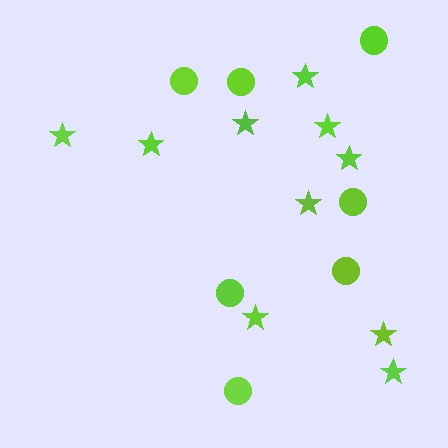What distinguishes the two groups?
There are 2 groups: one group of circles (7) and one group of stars (10).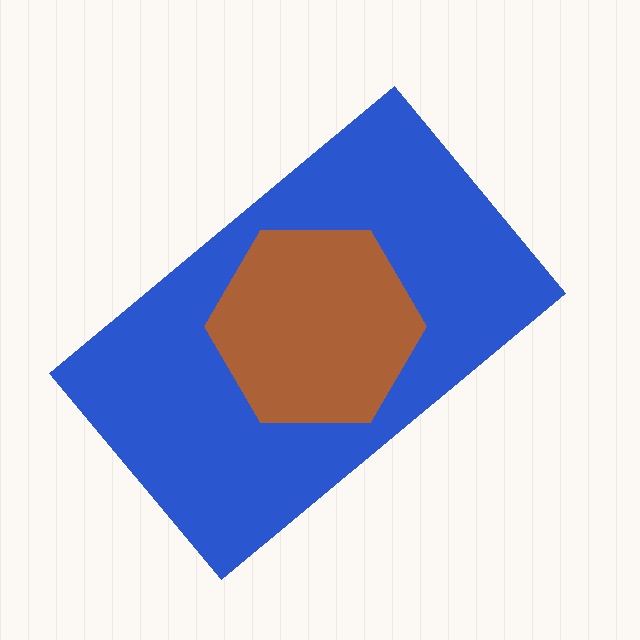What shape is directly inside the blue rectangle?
The brown hexagon.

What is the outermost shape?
The blue rectangle.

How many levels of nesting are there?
2.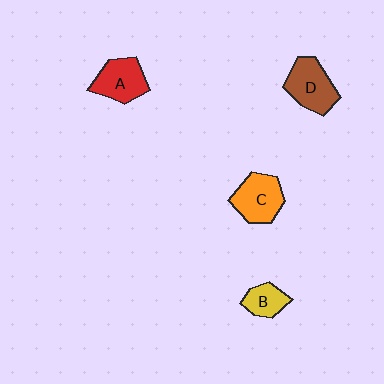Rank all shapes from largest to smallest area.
From largest to smallest: C (orange), D (brown), A (red), B (yellow).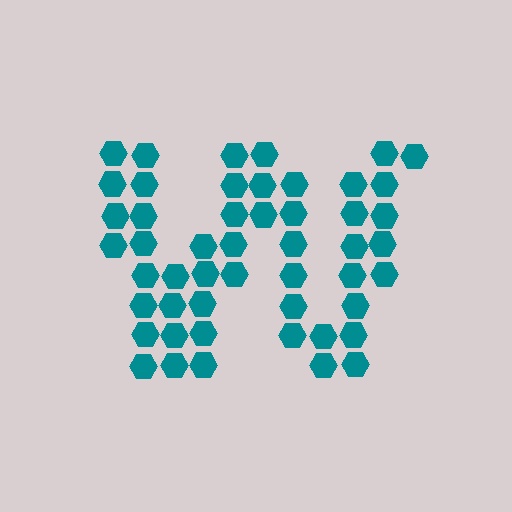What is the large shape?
The large shape is the letter W.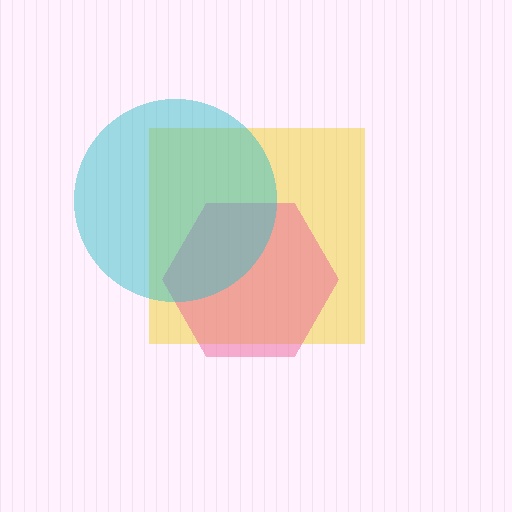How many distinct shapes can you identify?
There are 3 distinct shapes: a yellow square, a pink hexagon, a cyan circle.